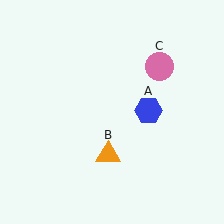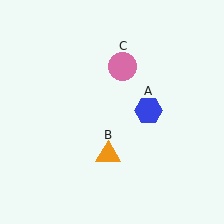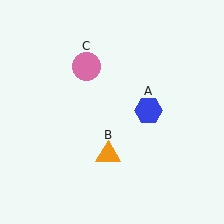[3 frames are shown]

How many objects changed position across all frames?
1 object changed position: pink circle (object C).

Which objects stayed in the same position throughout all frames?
Blue hexagon (object A) and orange triangle (object B) remained stationary.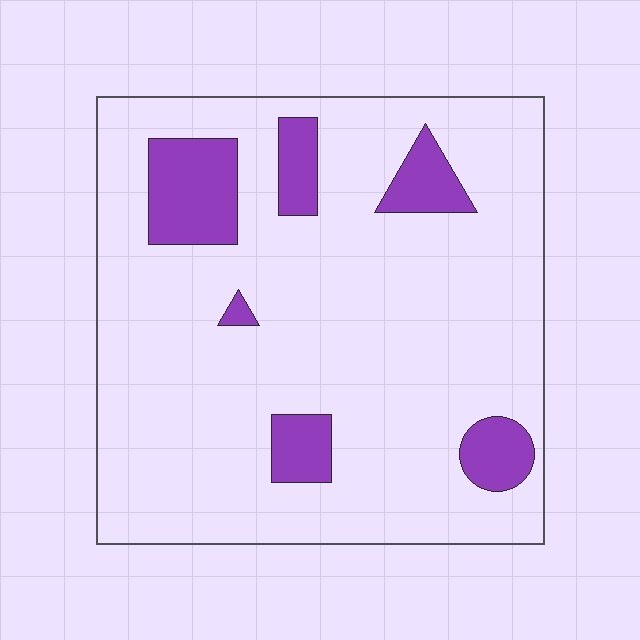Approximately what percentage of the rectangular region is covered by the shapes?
Approximately 15%.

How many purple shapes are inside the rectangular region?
6.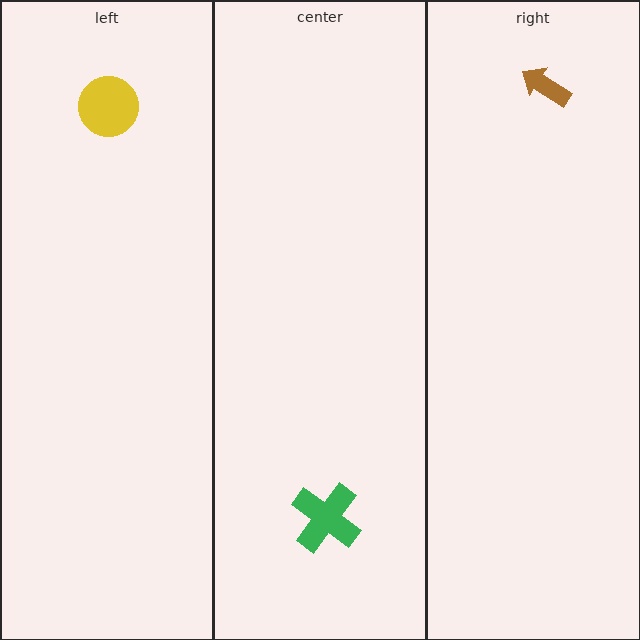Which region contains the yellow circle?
The left region.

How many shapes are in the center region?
1.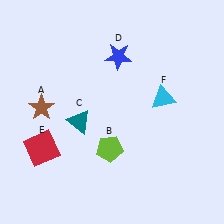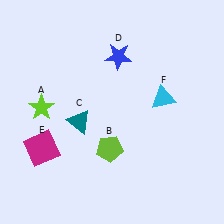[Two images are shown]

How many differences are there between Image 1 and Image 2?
There are 2 differences between the two images.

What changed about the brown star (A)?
In Image 1, A is brown. In Image 2, it changed to lime.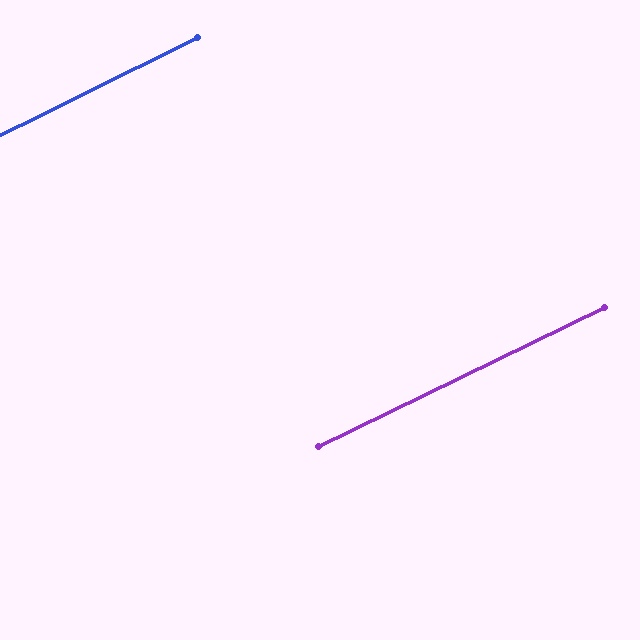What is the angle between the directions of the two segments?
Approximately 0 degrees.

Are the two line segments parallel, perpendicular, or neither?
Parallel — their directions differ by only 0.2°.